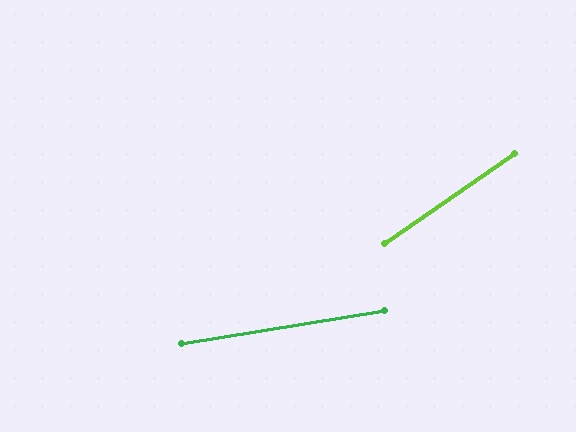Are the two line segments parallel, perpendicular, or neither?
Neither parallel nor perpendicular — they differ by about 26°.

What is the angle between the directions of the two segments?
Approximately 26 degrees.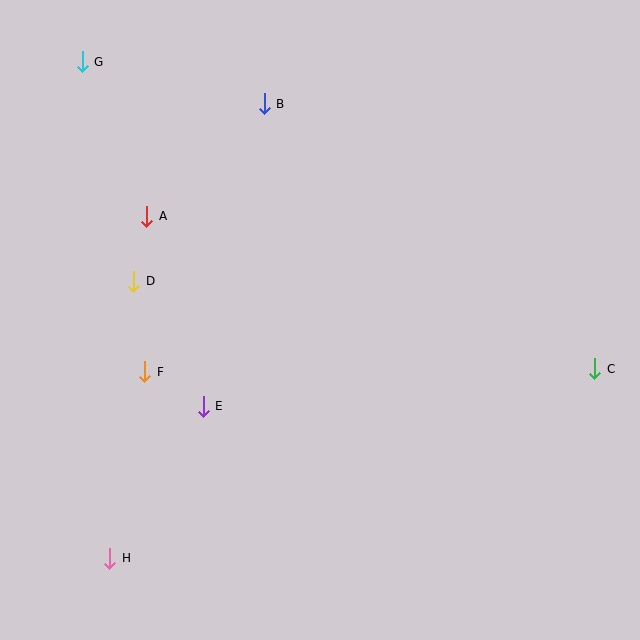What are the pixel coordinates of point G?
Point G is at (82, 62).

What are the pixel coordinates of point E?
Point E is at (203, 406).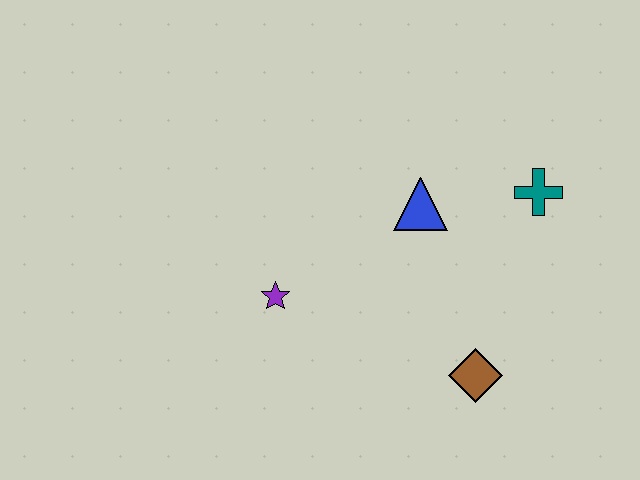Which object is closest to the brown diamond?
The blue triangle is closest to the brown diamond.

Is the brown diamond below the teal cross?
Yes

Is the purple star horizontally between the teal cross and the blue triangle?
No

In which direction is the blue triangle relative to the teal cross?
The blue triangle is to the left of the teal cross.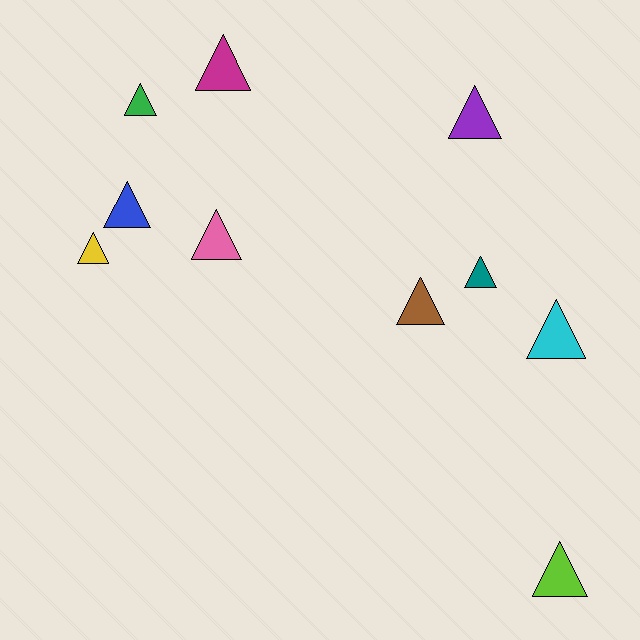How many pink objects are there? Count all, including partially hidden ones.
There is 1 pink object.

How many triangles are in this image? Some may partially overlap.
There are 10 triangles.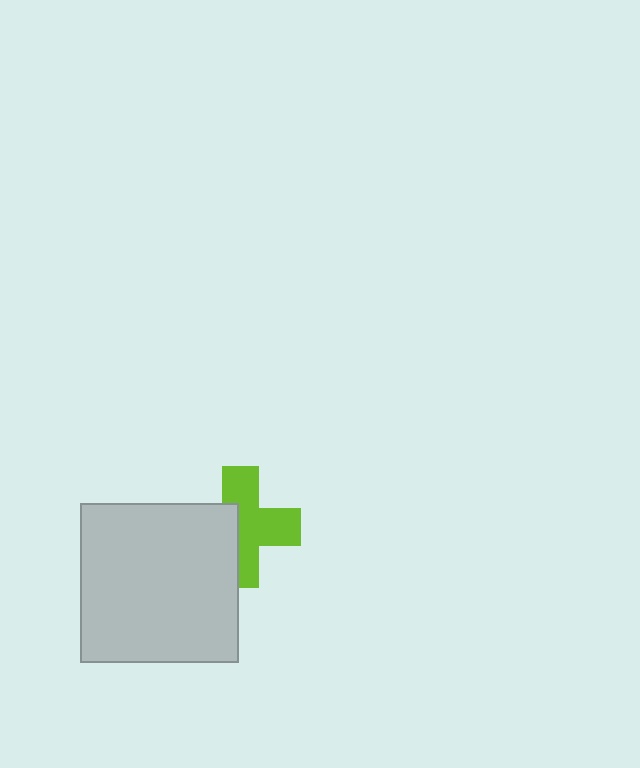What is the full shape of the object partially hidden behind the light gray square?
The partially hidden object is a lime cross.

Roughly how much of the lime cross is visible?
About half of it is visible (roughly 60%).